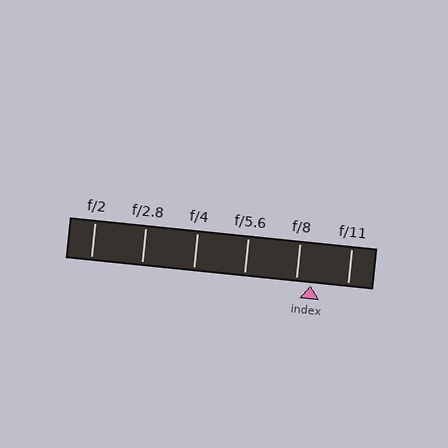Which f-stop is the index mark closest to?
The index mark is closest to f/8.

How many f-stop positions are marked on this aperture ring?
There are 6 f-stop positions marked.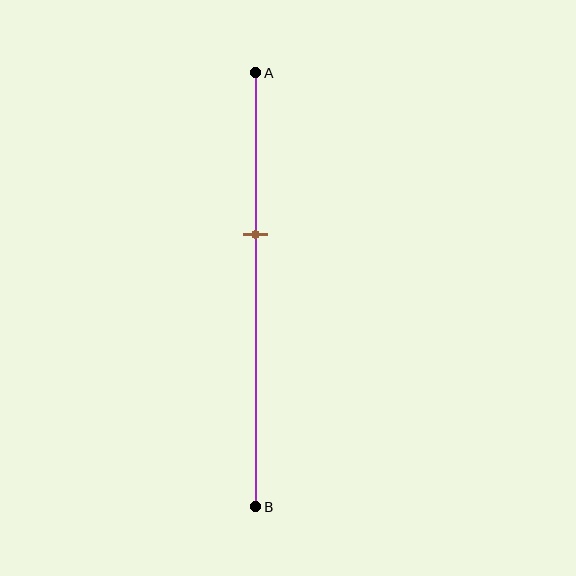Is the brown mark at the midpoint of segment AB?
No, the mark is at about 35% from A, not at the 50% midpoint.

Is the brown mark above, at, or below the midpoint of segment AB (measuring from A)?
The brown mark is above the midpoint of segment AB.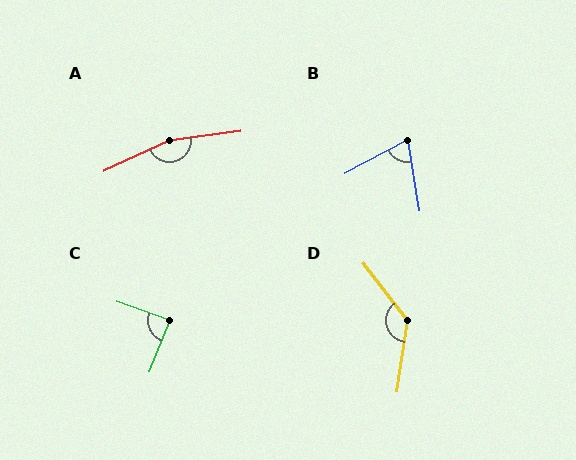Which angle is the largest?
A, at approximately 163 degrees.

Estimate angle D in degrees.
Approximately 134 degrees.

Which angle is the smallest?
B, at approximately 71 degrees.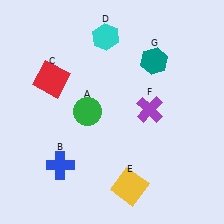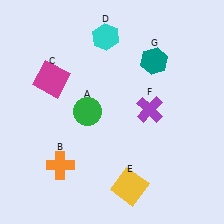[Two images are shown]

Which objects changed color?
B changed from blue to orange. C changed from red to magenta.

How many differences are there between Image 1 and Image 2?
There are 2 differences between the two images.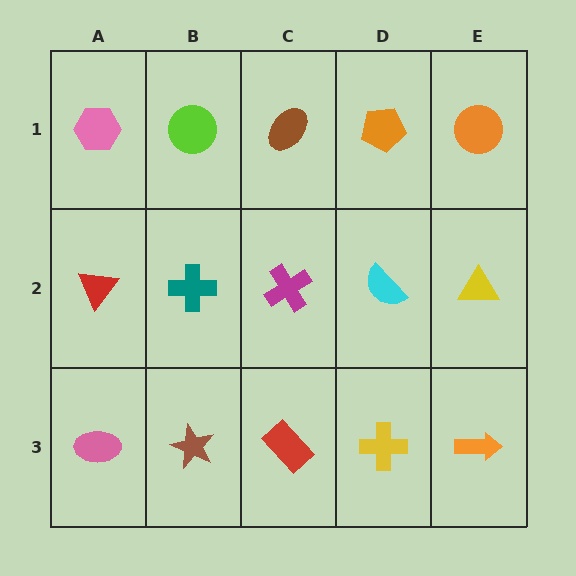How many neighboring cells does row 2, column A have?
3.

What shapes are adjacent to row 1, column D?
A cyan semicircle (row 2, column D), a brown ellipse (row 1, column C), an orange circle (row 1, column E).